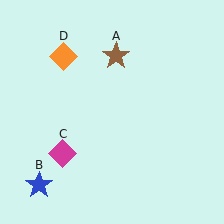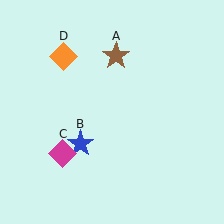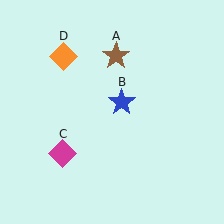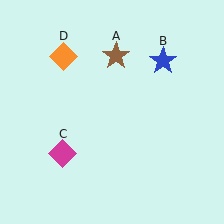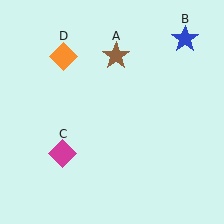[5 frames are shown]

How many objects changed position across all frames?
1 object changed position: blue star (object B).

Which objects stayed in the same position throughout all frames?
Brown star (object A) and magenta diamond (object C) and orange diamond (object D) remained stationary.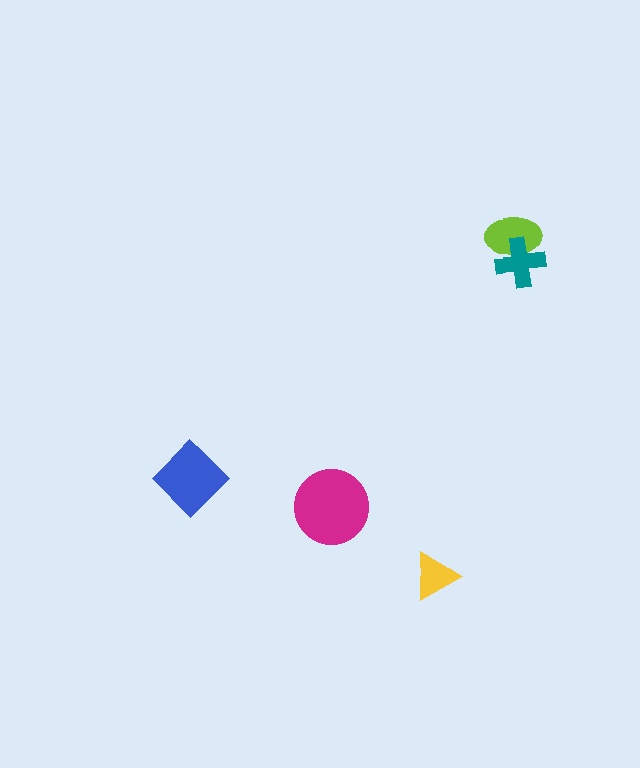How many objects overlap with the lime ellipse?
1 object overlaps with the lime ellipse.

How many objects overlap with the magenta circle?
0 objects overlap with the magenta circle.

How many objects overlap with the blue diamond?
0 objects overlap with the blue diamond.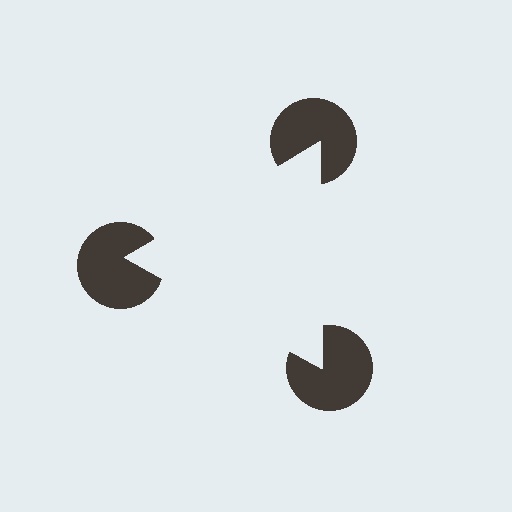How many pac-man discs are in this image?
There are 3 — one at each vertex of the illusory triangle.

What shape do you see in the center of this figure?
An illusory triangle — its edges are inferred from the aligned wedge cuts in the pac-man discs, not physically drawn.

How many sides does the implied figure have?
3 sides.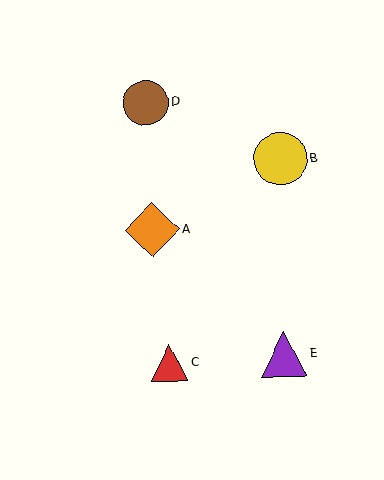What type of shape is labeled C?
Shape C is a red triangle.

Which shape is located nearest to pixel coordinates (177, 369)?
The red triangle (labeled C) at (169, 363) is nearest to that location.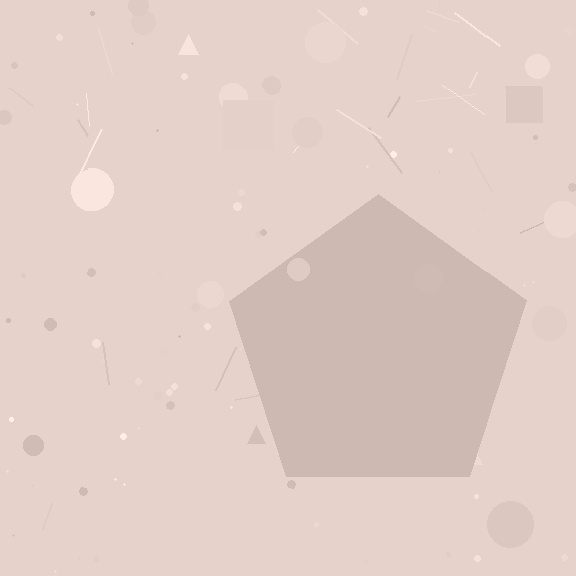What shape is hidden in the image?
A pentagon is hidden in the image.